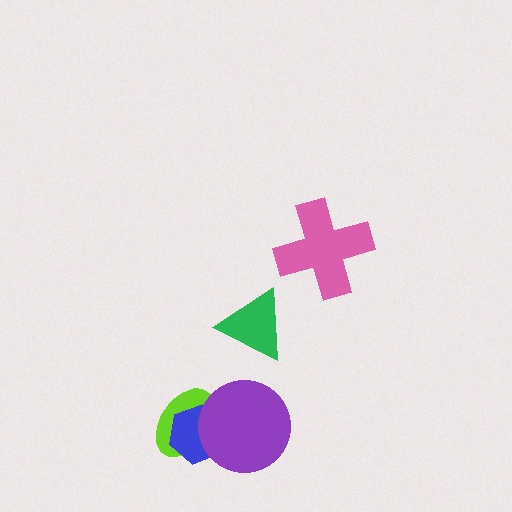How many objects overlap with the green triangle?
0 objects overlap with the green triangle.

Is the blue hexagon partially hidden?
Yes, it is partially covered by another shape.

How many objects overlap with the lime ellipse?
2 objects overlap with the lime ellipse.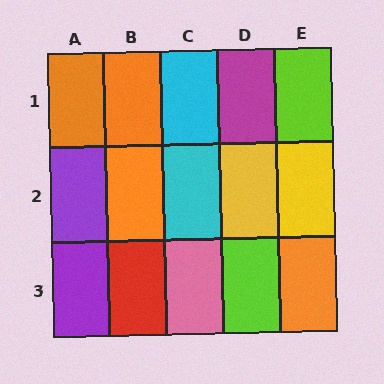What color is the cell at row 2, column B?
Orange.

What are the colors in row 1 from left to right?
Orange, orange, cyan, magenta, lime.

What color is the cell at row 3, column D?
Lime.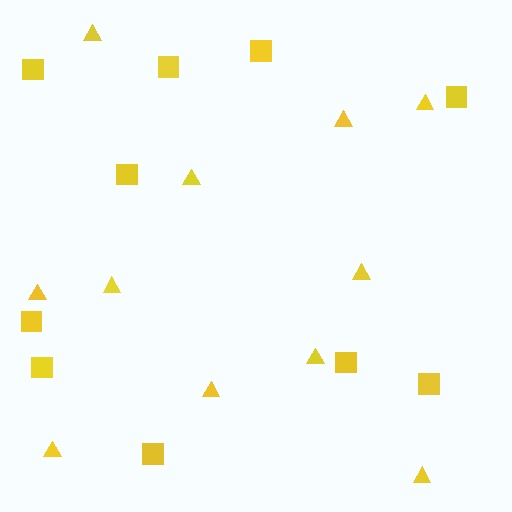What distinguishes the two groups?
There are 2 groups: one group of triangles (11) and one group of squares (10).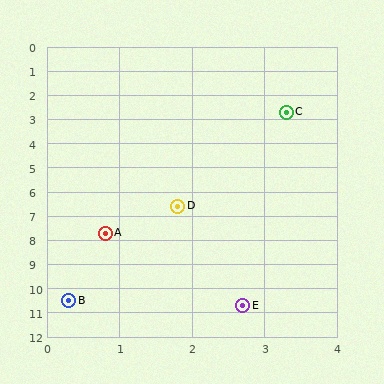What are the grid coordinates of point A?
Point A is at approximately (0.8, 7.7).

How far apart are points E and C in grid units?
Points E and C are about 8.0 grid units apart.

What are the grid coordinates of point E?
Point E is at approximately (2.7, 10.7).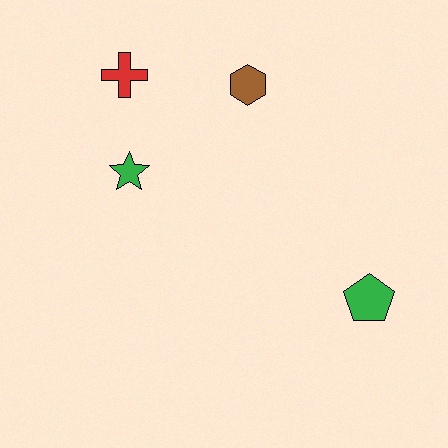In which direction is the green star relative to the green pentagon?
The green star is to the left of the green pentagon.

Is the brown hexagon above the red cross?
No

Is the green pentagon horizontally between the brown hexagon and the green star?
No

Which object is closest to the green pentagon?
The brown hexagon is closest to the green pentagon.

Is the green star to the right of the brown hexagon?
No